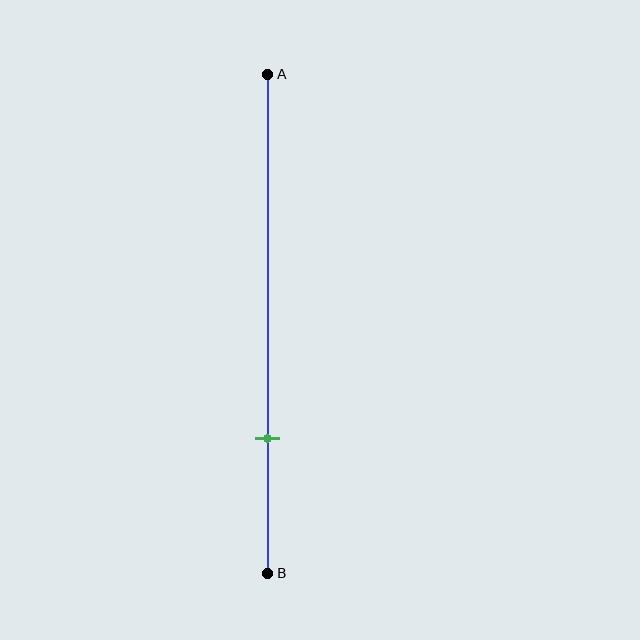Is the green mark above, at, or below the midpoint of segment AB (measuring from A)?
The green mark is below the midpoint of segment AB.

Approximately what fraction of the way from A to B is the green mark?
The green mark is approximately 75% of the way from A to B.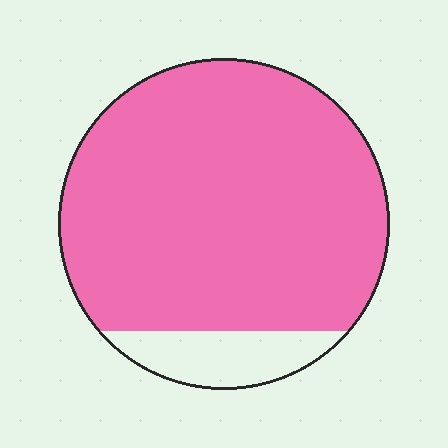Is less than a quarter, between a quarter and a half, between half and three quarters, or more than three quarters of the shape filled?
More than three quarters.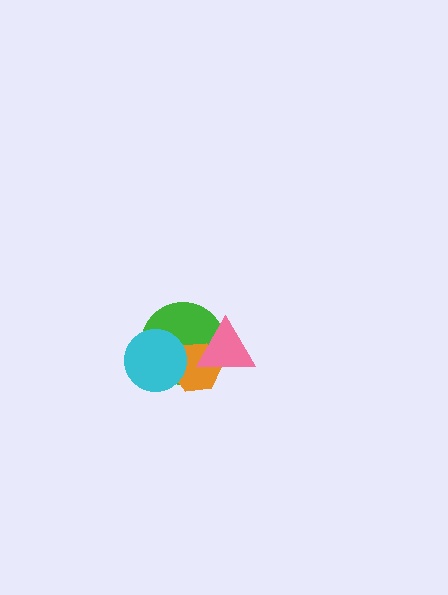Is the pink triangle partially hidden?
No, no other shape covers it.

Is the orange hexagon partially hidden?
Yes, it is partially covered by another shape.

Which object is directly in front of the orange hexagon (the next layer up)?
The cyan circle is directly in front of the orange hexagon.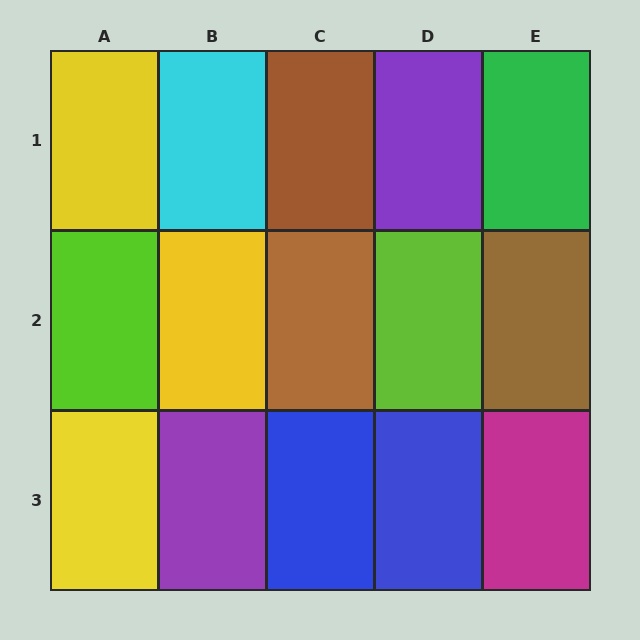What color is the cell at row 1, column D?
Purple.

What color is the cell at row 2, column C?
Brown.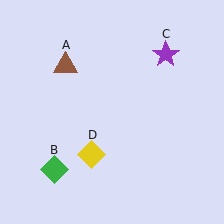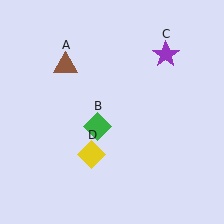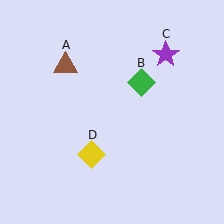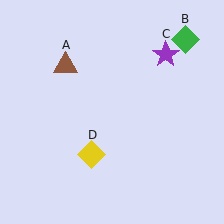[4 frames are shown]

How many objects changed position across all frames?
1 object changed position: green diamond (object B).